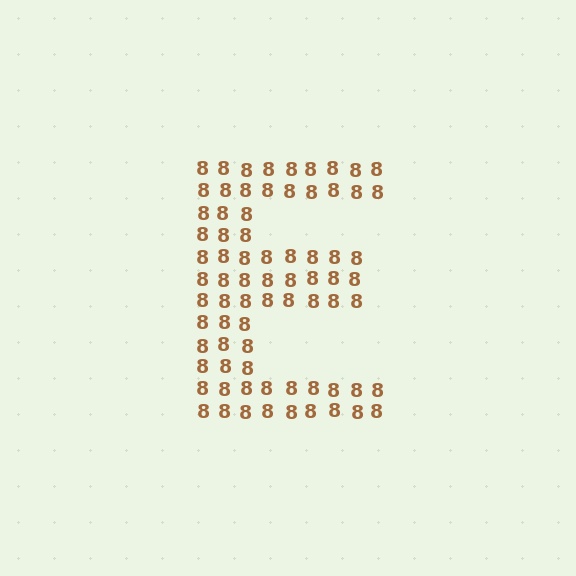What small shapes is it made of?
It is made of small digit 8's.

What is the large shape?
The large shape is the letter E.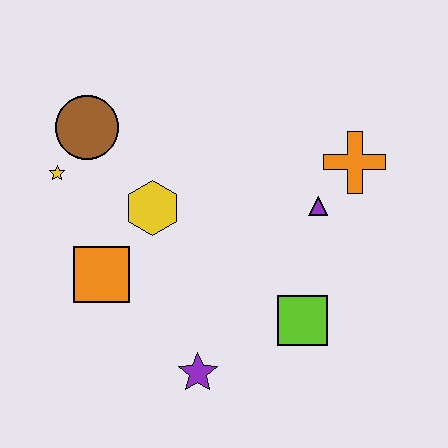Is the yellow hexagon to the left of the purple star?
Yes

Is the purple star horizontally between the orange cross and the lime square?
No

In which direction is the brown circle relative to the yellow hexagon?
The brown circle is above the yellow hexagon.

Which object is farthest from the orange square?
The orange cross is farthest from the orange square.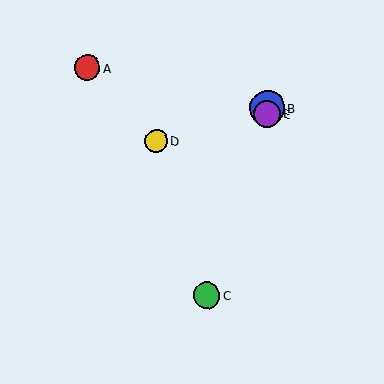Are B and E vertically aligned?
Yes, both are at x≈267.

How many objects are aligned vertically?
2 objects (B, E) are aligned vertically.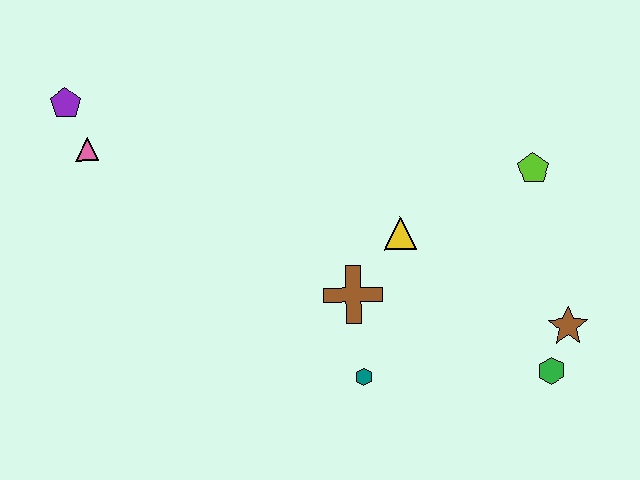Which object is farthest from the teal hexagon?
The purple pentagon is farthest from the teal hexagon.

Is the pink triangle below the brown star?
No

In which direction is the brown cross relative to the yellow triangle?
The brown cross is below the yellow triangle.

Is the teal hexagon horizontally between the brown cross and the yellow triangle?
Yes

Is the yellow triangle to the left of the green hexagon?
Yes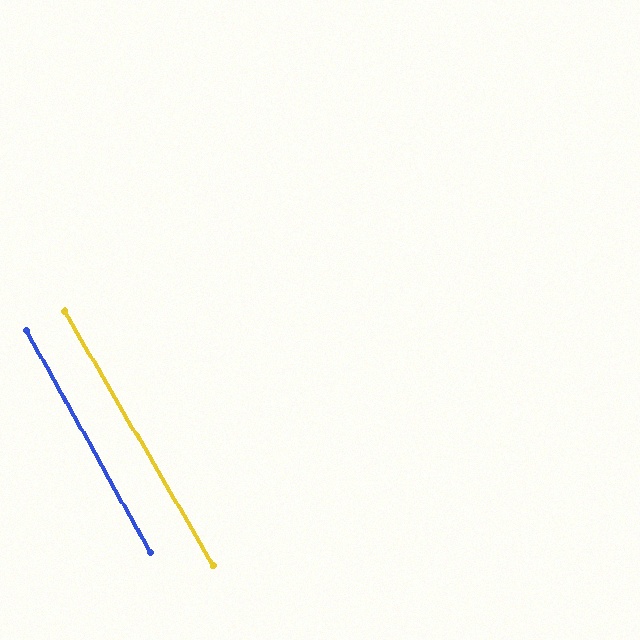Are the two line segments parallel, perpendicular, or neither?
Parallel — their directions differ by only 1.0°.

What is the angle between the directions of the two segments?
Approximately 1 degree.